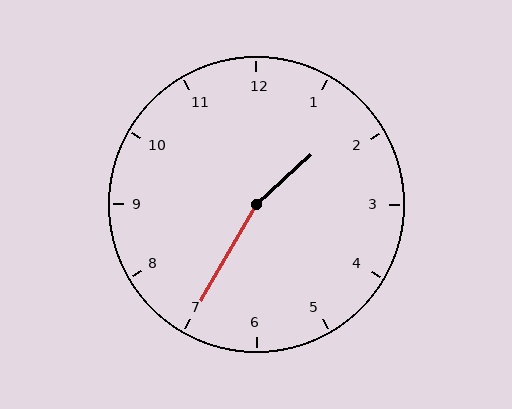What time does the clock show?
1:35.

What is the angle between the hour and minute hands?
Approximately 162 degrees.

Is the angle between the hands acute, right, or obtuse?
It is obtuse.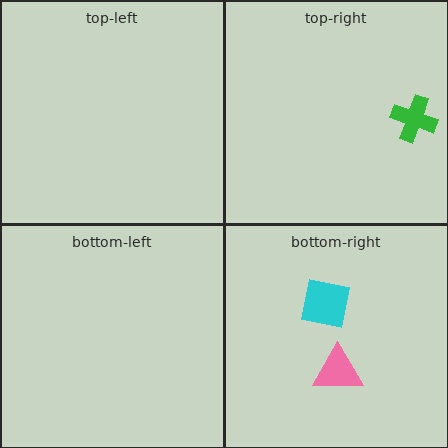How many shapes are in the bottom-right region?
2.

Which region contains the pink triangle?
The bottom-right region.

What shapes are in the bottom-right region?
The pink triangle, the cyan square.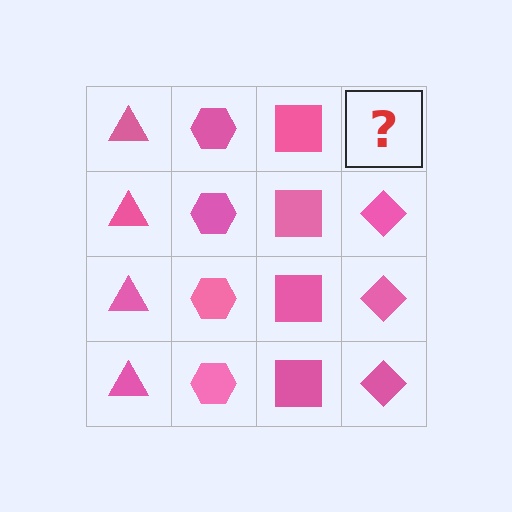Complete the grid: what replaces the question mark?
The question mark should be replaced with a pink diamond.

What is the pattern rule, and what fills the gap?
The rule is that each column has a consistent shape. The gap should be filled with a pink diamond.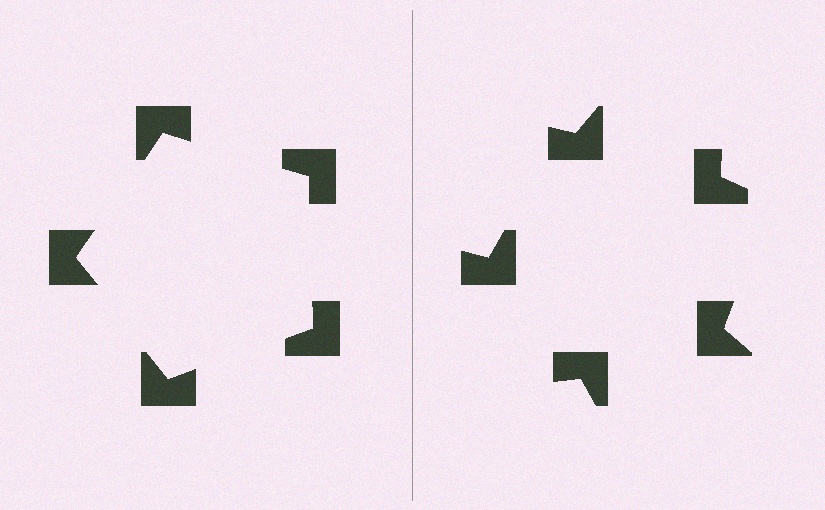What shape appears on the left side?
An illusory pentagon.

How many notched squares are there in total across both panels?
10 — 5 on each side.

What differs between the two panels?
The notched squares are positioned identically on both sides; only the wedge orientations differ. On the left they align to a pentagon; on the right they are misaligned.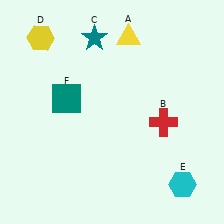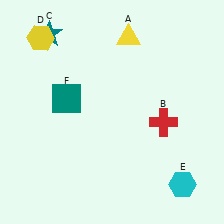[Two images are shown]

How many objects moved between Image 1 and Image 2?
1 object moved between the two images.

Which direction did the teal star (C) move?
The teal star (C) moved left.